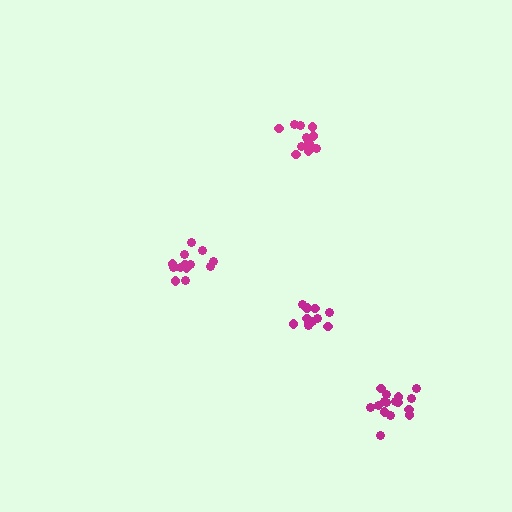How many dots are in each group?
Group 1: 16 dots, Group 2: 12 dots, Group 3: 11 dots, Group 4: 14 dots (53 total).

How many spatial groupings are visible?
There are 4 spatial groupings.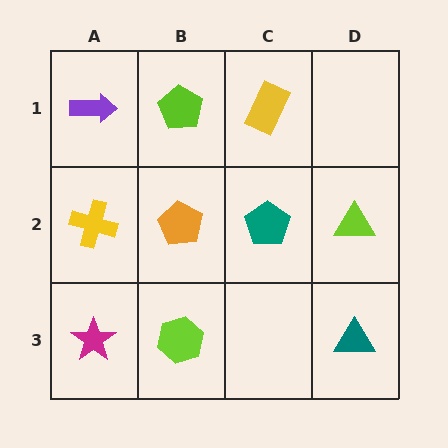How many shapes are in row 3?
3 shapes.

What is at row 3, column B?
A lime hexagon.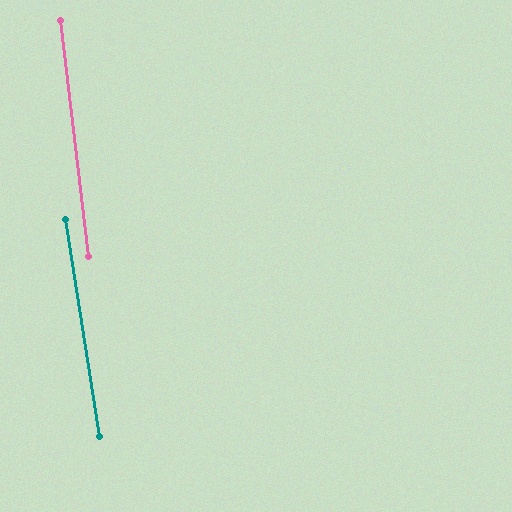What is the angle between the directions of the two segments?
Approximately 2 degrees.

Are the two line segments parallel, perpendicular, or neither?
Parallel — their directions differ by only 1.9°.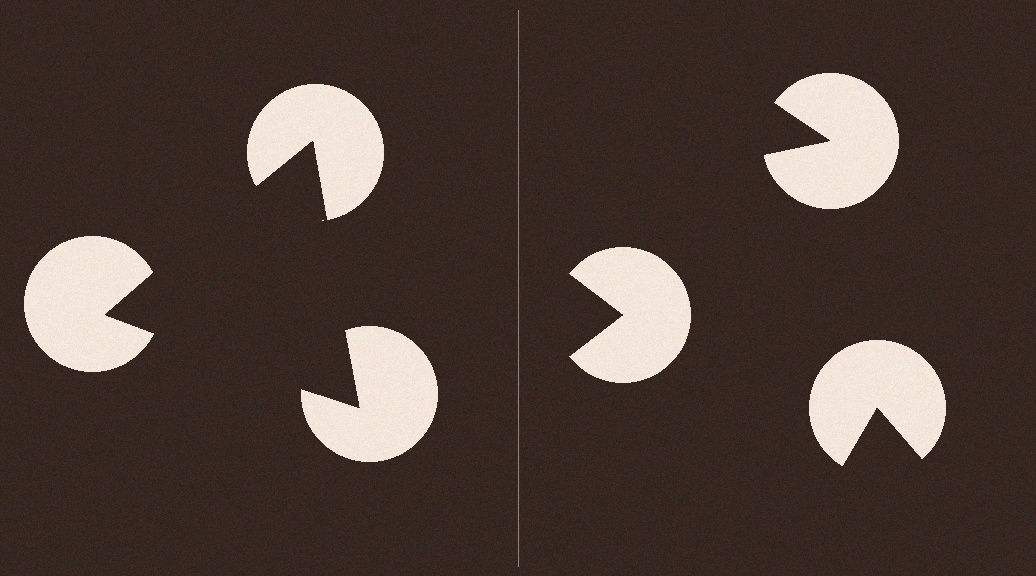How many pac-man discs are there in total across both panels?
6 — 3 on each side.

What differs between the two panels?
The pac-man discs are positioned identically on both sides; only the wedge orientations differ. On the left they align to a triangle; on the right they are misaligned.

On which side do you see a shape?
An illusory triangle appears on the left side. On the right side the wedge cuts are rotated, so no coherent shape forms.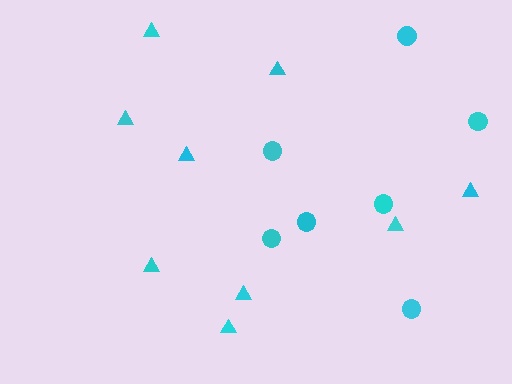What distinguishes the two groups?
There are 2 groups: one group of triangles (9) and one group of circles (7).